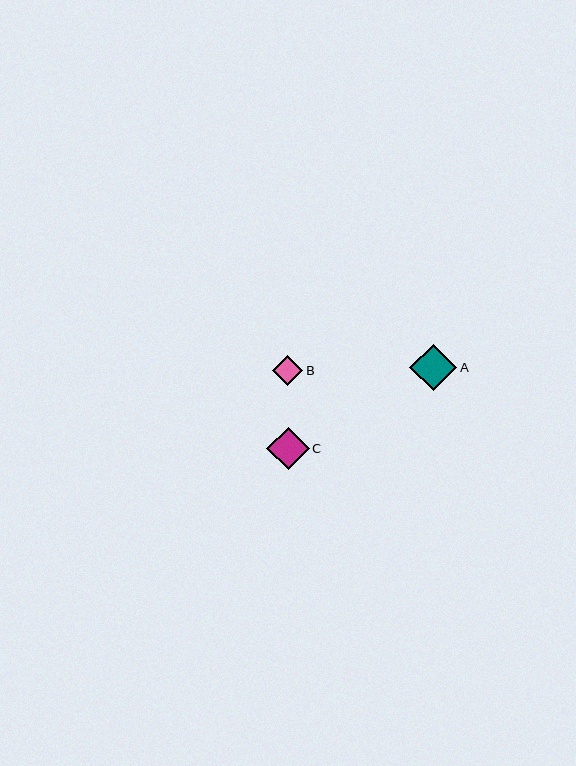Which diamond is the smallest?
Diamond B is the smallest with a size of approximately 30 pixels.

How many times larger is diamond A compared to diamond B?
Diamond A is approximately 1.5 times the size of diamond B.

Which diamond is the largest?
Diamond A is the largest with a size of approximately 47 pixels.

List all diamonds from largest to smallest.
From largest to smallest: A, C, B.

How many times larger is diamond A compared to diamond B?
Diamond A is approximately 1.5 times the size of diamond B.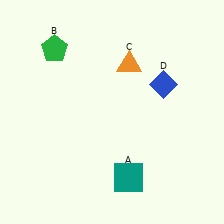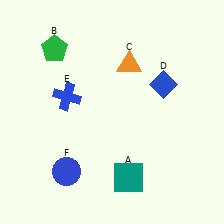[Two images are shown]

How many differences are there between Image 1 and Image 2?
There are 2 differences between the two images.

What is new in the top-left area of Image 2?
A blue cross (E) was added in the top-left area of Image 2.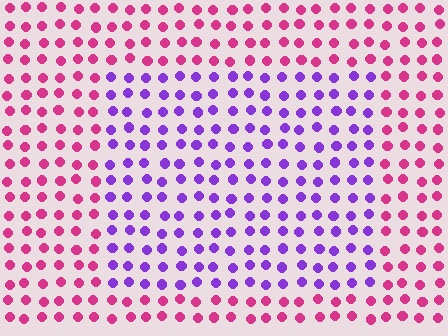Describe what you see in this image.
The image is filled with small magenta elements in a uniform arrangement. A rectangle-shaped region is visible where the elements are tinted to a slightly different hue, forming a subtle color boundary.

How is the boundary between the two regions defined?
The boundary is defined purely by a slight shift in hue (about 57 degrees). Spacing, size, and orientation are identical on both sides.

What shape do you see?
I see a rectangle.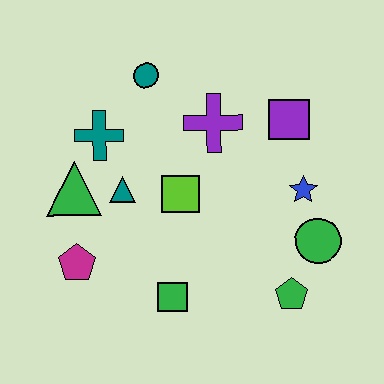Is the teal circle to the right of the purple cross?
No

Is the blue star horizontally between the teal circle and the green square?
No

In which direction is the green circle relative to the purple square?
The green circle is below the purple square.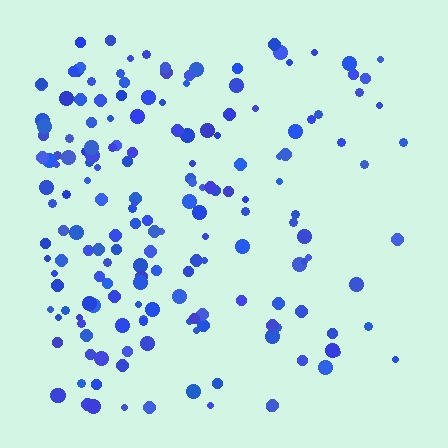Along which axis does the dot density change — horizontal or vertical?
Horizontal.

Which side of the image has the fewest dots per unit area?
The right.